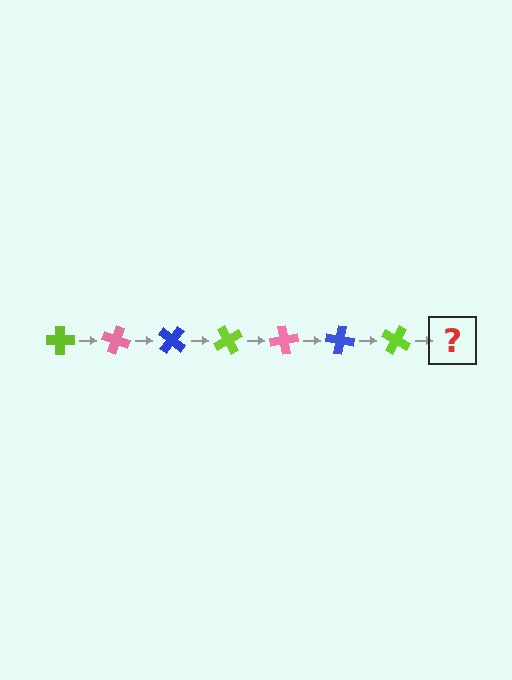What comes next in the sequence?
The next element should be a pink cross, rotated 140 degrees from the start.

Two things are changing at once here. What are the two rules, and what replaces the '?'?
The two rules are that it rotates 20 degrees each step and the color cycles through lime, pink, and blue. The '?' should be a pink cross, rotated 140 degrees from the start.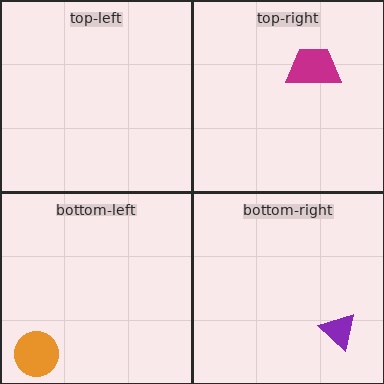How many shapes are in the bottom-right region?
1.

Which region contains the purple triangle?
The bottom-right region.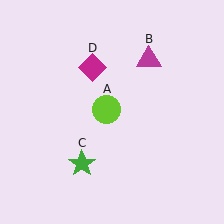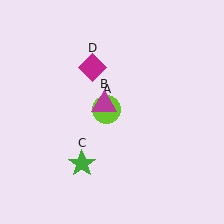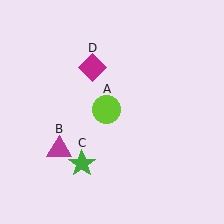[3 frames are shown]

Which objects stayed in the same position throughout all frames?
Lime circle (object A) and green star (object C) and magenta diamond (object D) remained stationary.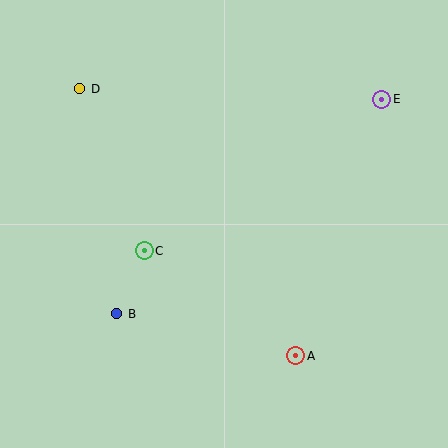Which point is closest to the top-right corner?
Point E is closest to the top-right corner.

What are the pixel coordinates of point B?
Point B is at (117, 314).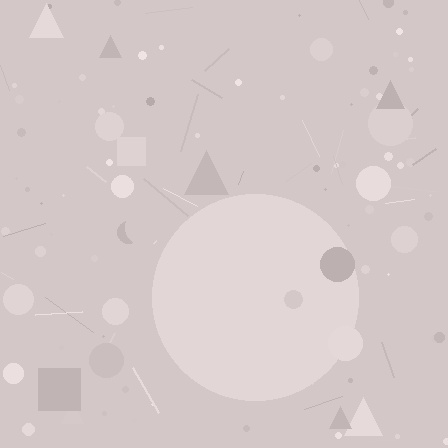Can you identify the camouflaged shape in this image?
The camouflaged shape is a circle.